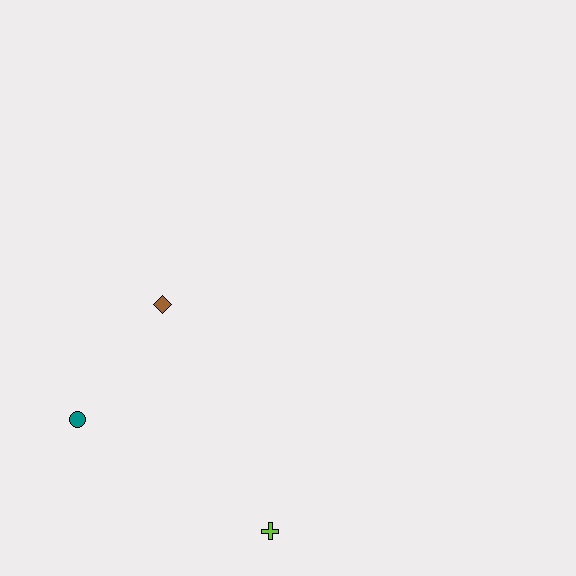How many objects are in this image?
There are 3 objects.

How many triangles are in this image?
There are no triangles.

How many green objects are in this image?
There are no green objects.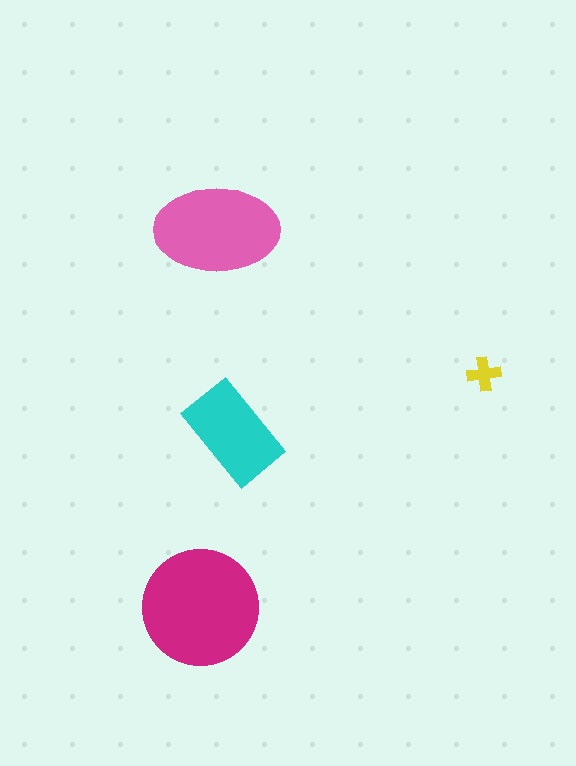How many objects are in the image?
There are 4 objects in the image.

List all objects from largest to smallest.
The magenta circle, the pink ellipse, the cyan rectangle, the yellow cross.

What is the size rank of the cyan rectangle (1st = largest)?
3rd.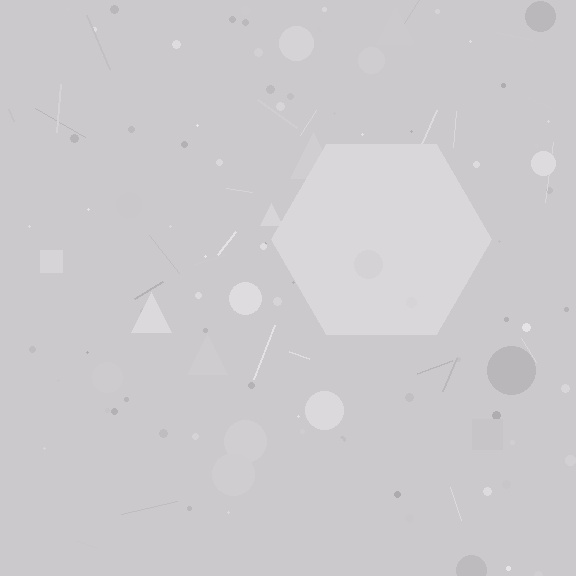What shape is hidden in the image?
A hexagon is hidden in the image.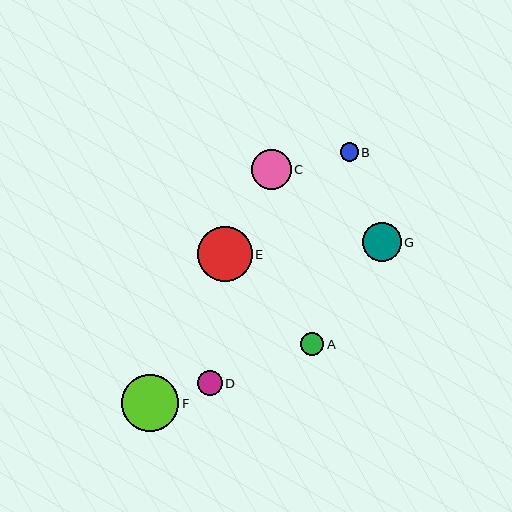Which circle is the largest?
Circle F is the largest with a size of approximately 57 pixels.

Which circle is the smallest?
Circle B is the smallest with a size of approximately 18 pixels.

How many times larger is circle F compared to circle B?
Circle F is approximately 3.1 times the size of circle B.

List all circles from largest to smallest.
From largest to smallest: F, E, C, G, D, A, B.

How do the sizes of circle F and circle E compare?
Circle F and circle E are approximately the same size.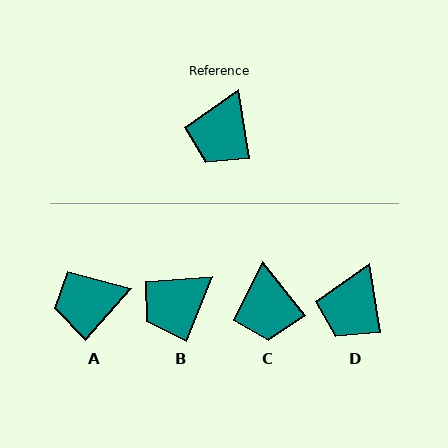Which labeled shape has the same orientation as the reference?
D.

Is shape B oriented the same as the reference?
No, it is off by about 30 degrees.